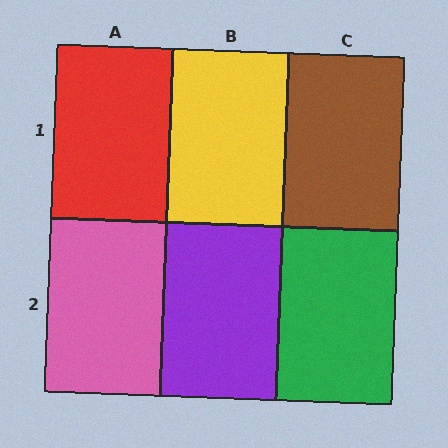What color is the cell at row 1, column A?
Red.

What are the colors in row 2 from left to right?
Pink, purple, green.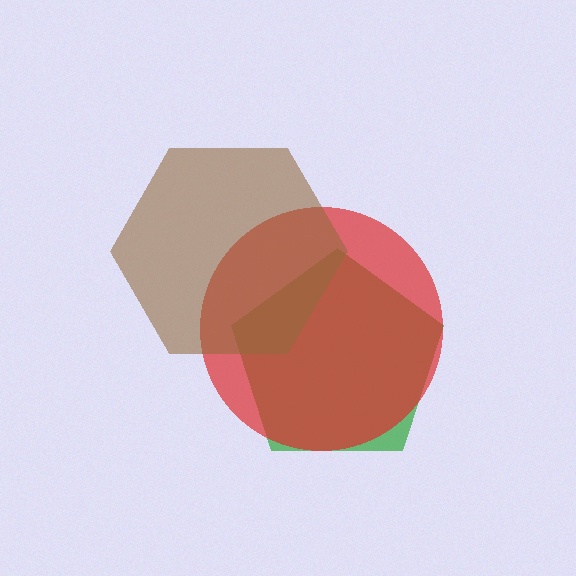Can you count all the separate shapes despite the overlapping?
Yes, there are 3 separate shapes.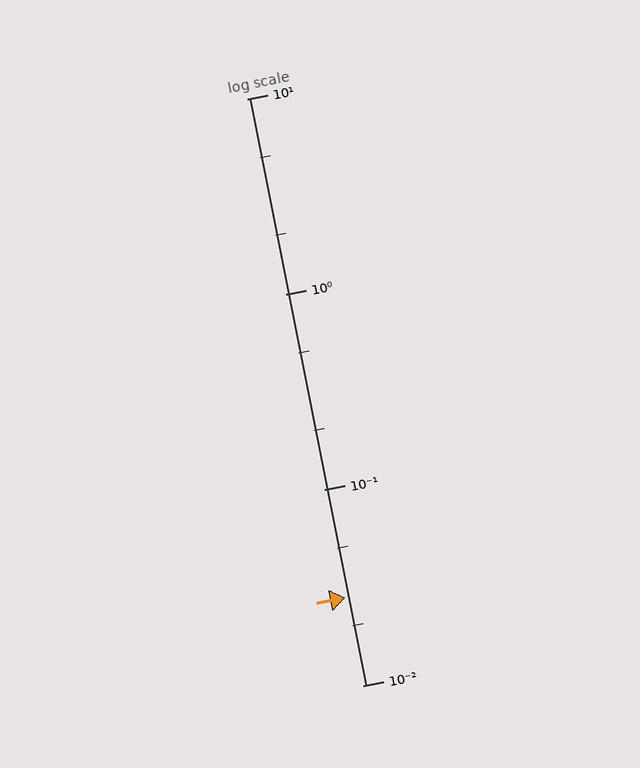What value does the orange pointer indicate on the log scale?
The pointer indicates approximately 0.028.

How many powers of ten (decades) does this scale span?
The scale spans 3 decades, from 0.01 to 10.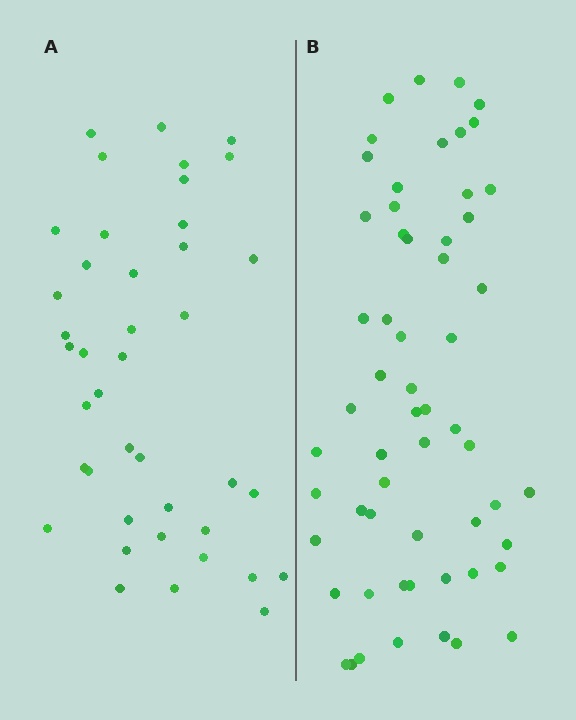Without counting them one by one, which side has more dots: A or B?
Region B (the right region) has more dots.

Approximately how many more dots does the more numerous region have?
Region B has approximately 15 more dots than region A.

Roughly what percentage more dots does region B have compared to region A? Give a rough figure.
About 40% more.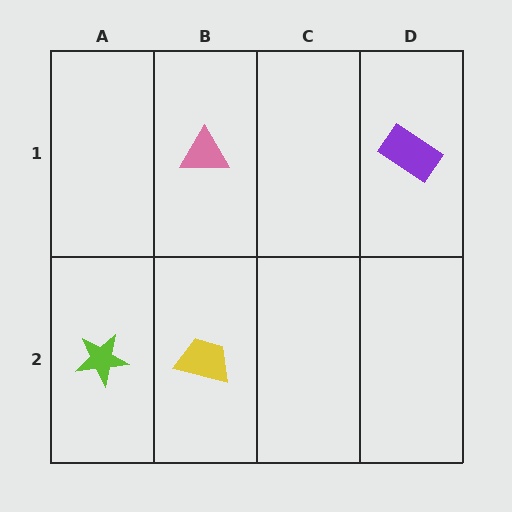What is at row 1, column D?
A purple rectangle.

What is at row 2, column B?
A yellow trapezoid.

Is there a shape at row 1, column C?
No, that cell is empty.